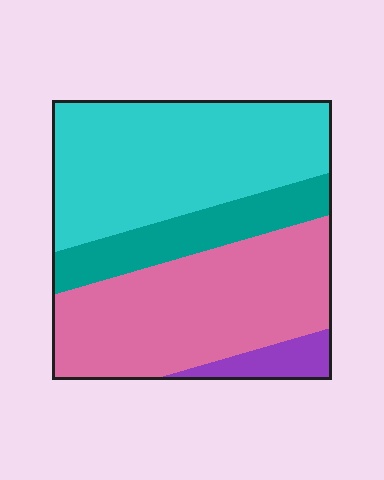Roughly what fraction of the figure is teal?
Teal takes up about one sixth (1/6) of the figure.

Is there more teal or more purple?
Teal.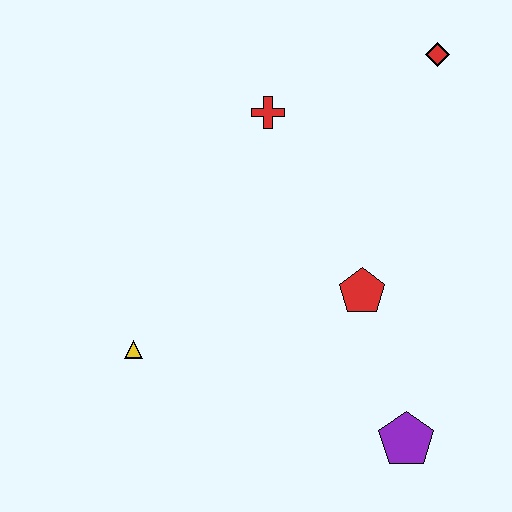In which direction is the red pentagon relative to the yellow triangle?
The red pentagon is to the right of the yellow triangle.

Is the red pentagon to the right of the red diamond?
No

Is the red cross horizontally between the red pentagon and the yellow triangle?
Yes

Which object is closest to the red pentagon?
The purple pentagon is closest to the red pentagon.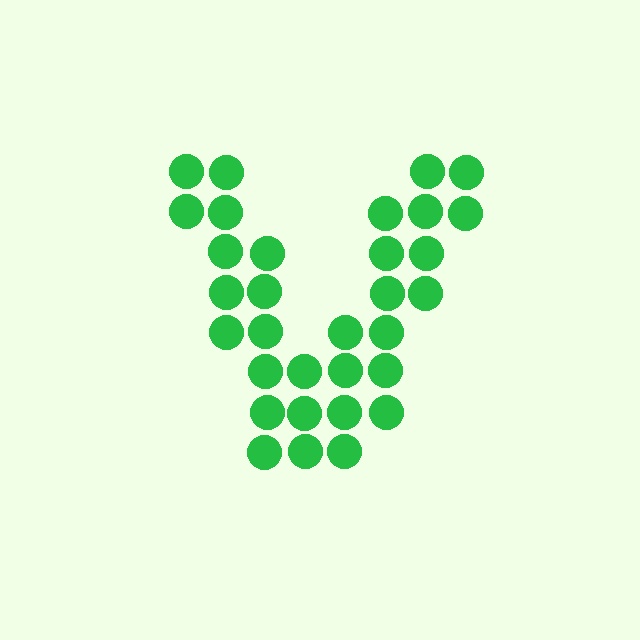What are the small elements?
The small elements are circles.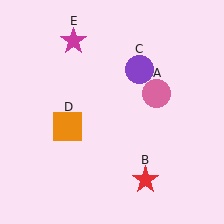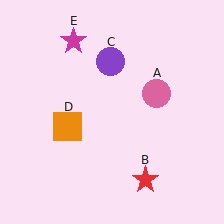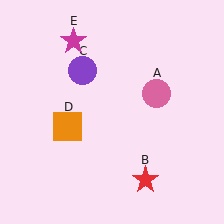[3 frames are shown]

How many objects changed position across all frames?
1 object changed position: purple circle (object C).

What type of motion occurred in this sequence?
The purple circle (object C) rotated counterclockwise around the center of the scene.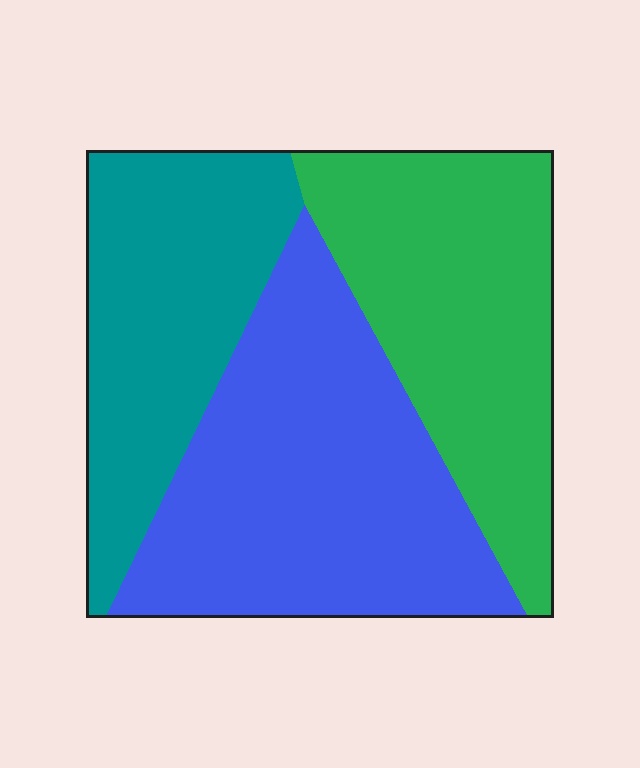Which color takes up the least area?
Teal, at roughly 30%.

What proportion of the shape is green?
Green takes up about one third (1/3) of the shape.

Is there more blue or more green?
Blue.